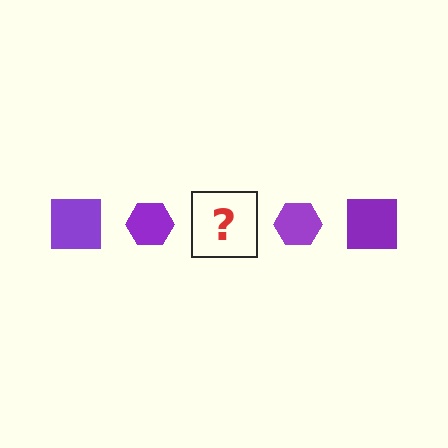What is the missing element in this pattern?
The missing element is a purple square.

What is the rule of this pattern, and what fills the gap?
The rule is that the pattern cycles through square, hexagon shapes in purple. The gap should be filled with a purple square.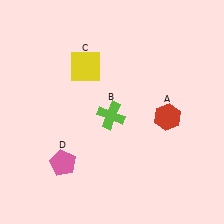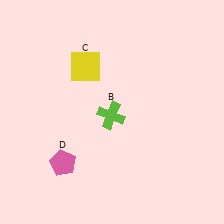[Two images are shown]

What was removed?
The red hexagon (A) was removed in Image 2.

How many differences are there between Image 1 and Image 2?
There is 1 difference between the two images.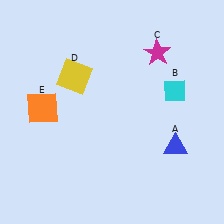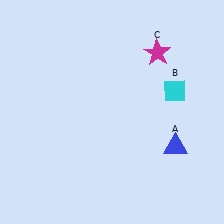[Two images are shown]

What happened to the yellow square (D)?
The yellow square (D) was removed in Image 2. It was in the top-left area of Image 1.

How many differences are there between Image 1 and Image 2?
There are 2 differences between the two images.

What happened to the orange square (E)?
The orange square (E) was removed in Image 2. It was in the top-left area of Image 1.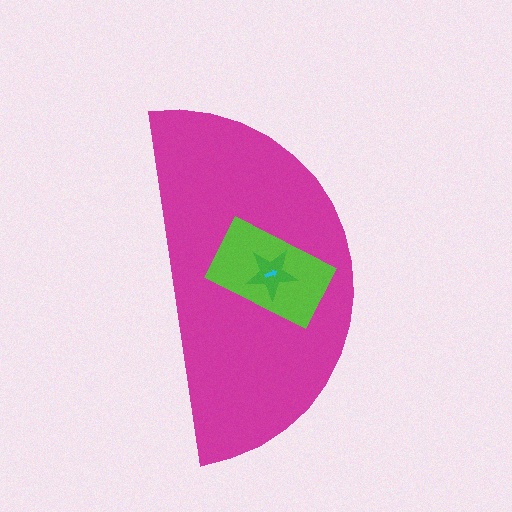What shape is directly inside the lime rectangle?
The green star.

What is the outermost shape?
The magenta semicircle.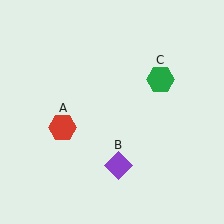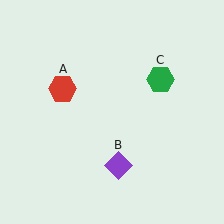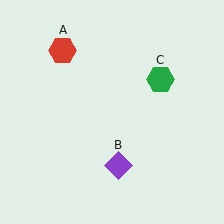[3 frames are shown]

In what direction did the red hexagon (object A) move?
The red hexagon (object A) moved up.